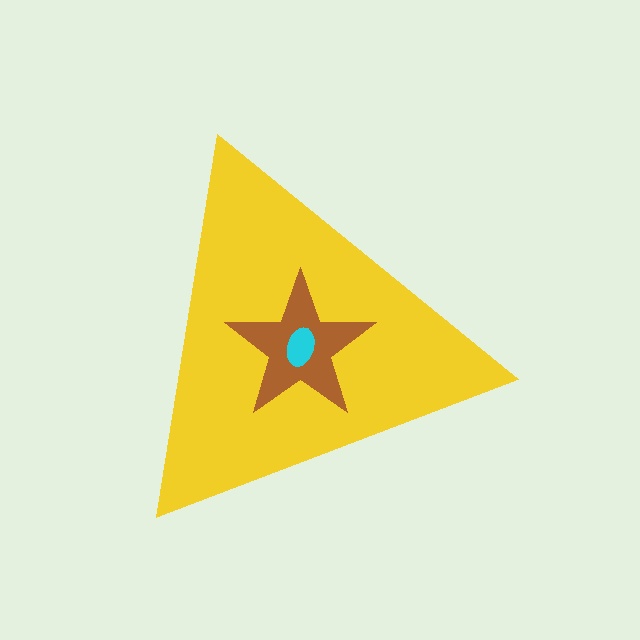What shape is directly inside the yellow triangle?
The brown star.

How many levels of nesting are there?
3.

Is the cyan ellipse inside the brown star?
Yes.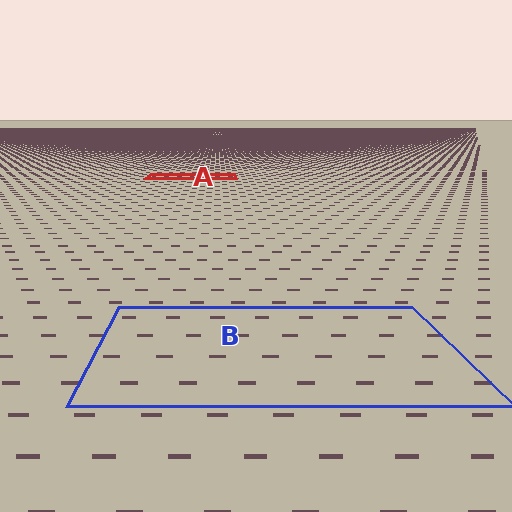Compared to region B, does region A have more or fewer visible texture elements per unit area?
Region A has more texture elements per unit area — they are packed more densely because it is farther away.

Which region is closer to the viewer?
Region B is closer. The texture elements there are larger and more spread out.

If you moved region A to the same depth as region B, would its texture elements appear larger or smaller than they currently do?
They would appear larger. At a closer depth, the same texture elements are projected at a bigger on-screen size.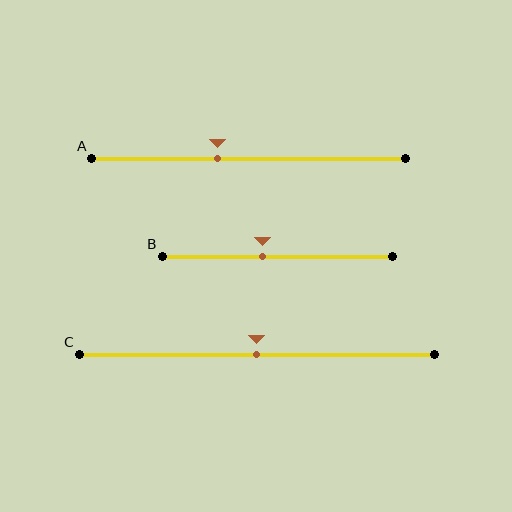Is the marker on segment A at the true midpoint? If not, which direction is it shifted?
No, the marker on segment A is shifted to the left by about 10% of the segment length.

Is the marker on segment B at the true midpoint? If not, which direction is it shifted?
No, the marker on segment B is shifted to the left by about 6% of the segment length.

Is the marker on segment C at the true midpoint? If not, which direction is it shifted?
Yes, the marker on segment C is at the true midpoint.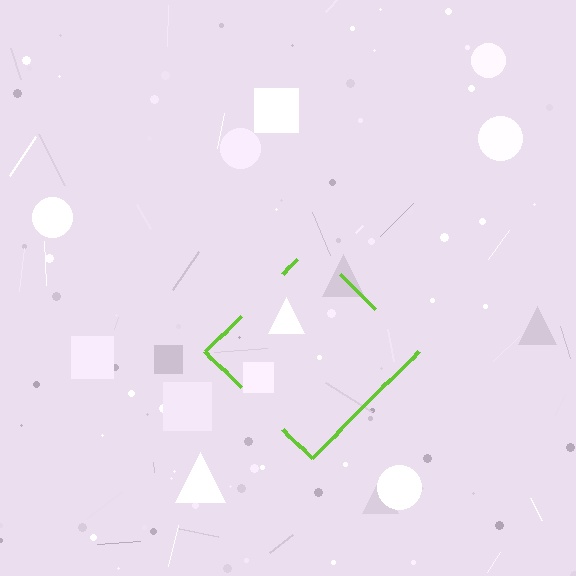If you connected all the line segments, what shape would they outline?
They would outline a diamond.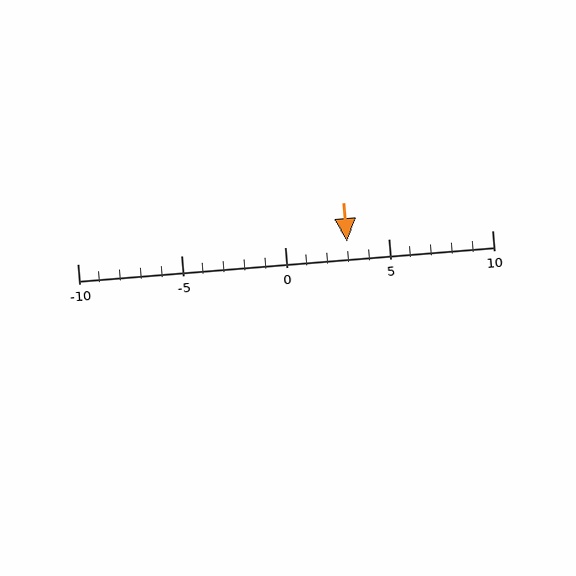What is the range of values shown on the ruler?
The ruler shows values from -10 to 10.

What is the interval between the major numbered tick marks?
The major tick marks are spaced 5 units apart.